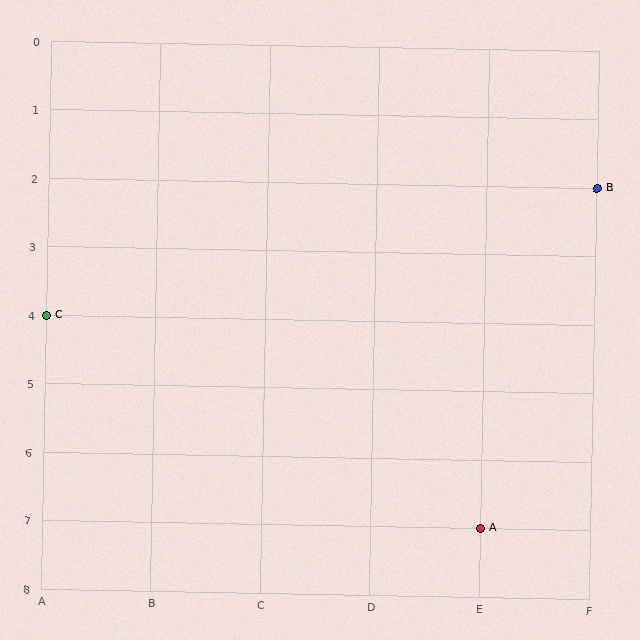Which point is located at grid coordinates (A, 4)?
Point C is at (A, 4).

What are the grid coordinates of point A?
Point A is at grid coordinates (E, 7).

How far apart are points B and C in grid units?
Points B and C are 5 columns and 2 rows apart (about 5.4 grid units diagonally).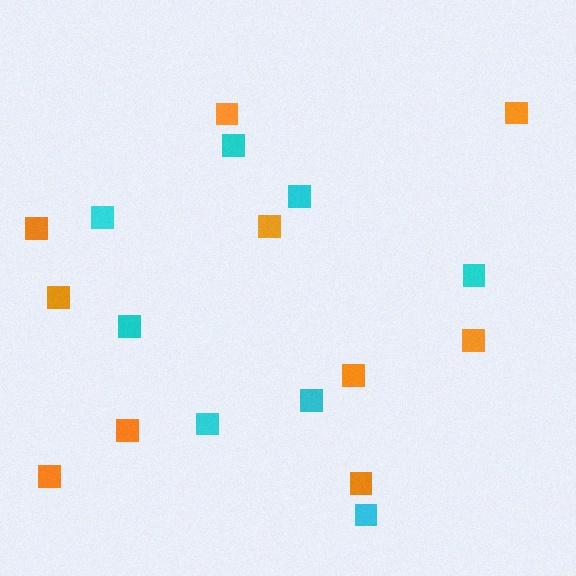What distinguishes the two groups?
There are 2 groups: one group of cyan squares (8) and one group of orange squares (10).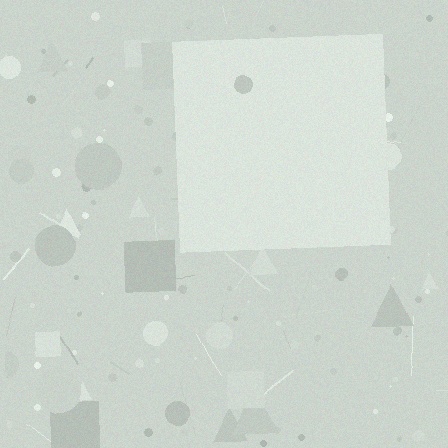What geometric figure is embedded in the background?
A square is embedded in the background.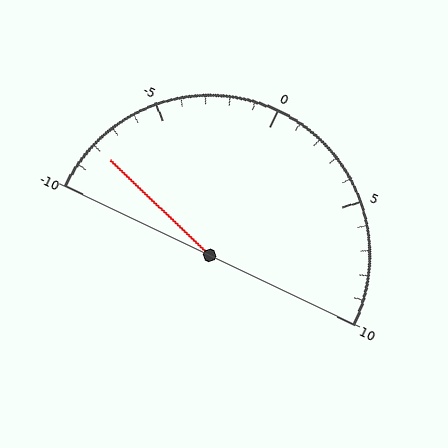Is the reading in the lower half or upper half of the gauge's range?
The reading is in the lower half of the range (-10 to 10).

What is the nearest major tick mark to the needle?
The nearest major tick mark is -10.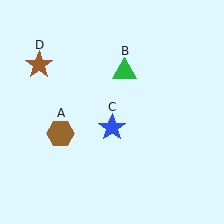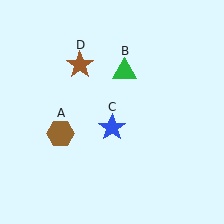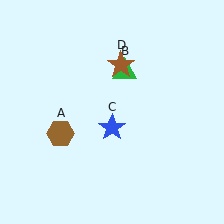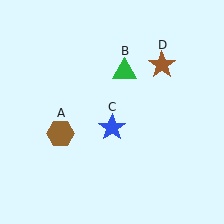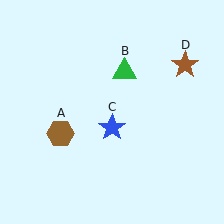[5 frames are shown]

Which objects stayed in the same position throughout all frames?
Brown hexagon (object A) and green triangle (object B) and blue star (object C) remained stationary.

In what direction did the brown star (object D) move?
The brown star (object D) moved right.